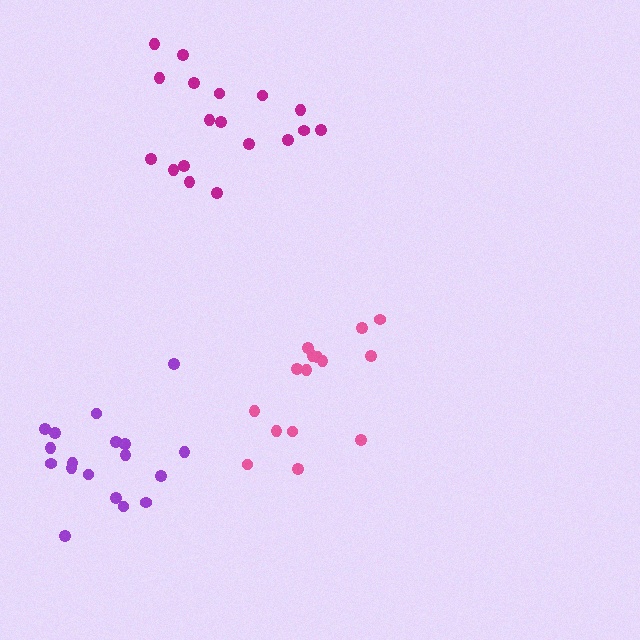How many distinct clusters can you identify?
There are 3 distinct clusters.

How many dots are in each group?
Group 1: 18 dots, Group 2: 15 dots, Group 3: 18 dots (51 total).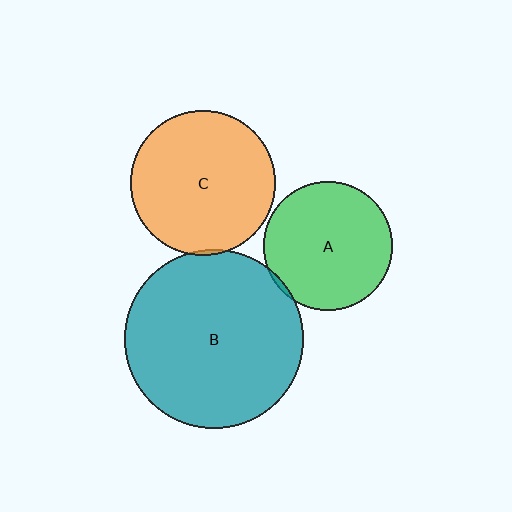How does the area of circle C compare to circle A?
Approximately 1.2 times.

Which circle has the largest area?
Circle B (teal).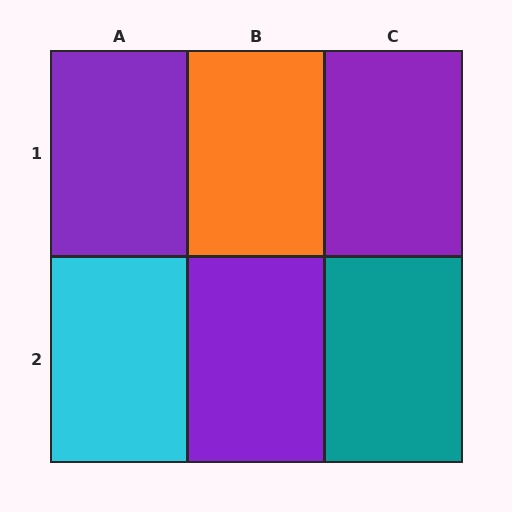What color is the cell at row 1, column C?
Purple.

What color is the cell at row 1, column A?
Purple.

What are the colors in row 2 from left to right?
Cyan, purple, teal.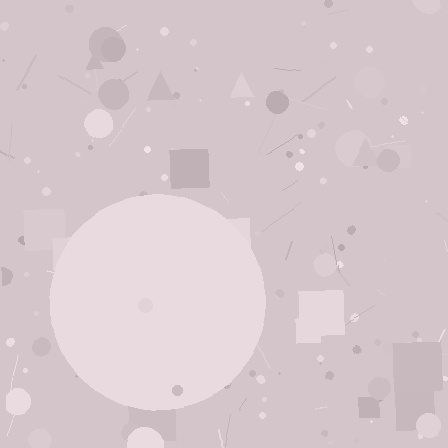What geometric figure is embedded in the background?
A circle is embedded in the background.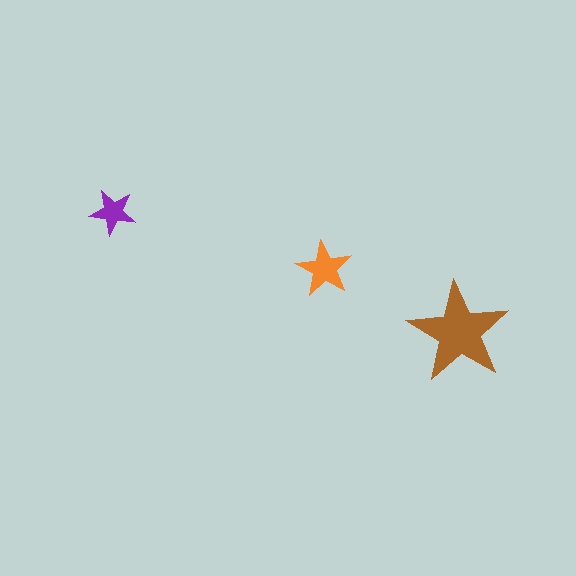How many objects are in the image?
There are 3 objects in the image.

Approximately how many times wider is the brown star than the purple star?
About 2 times wider.